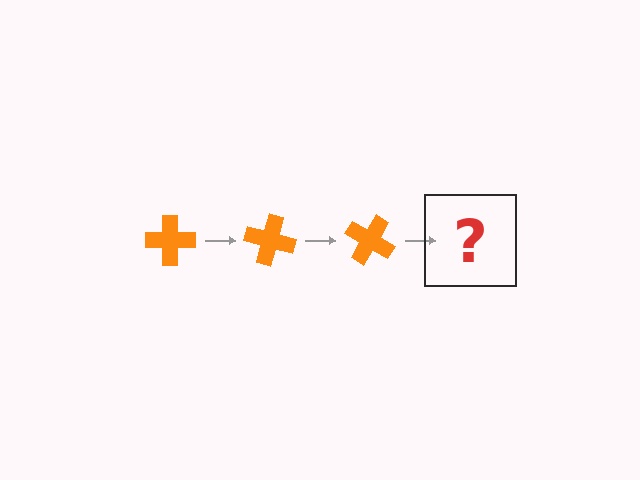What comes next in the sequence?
The next element should be an orange cross rotated 45 degrees.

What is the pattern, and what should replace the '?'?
The pattern is that the cross rotates 15 degrees each step. The '?' should be an orange cross rotated 45 degrees.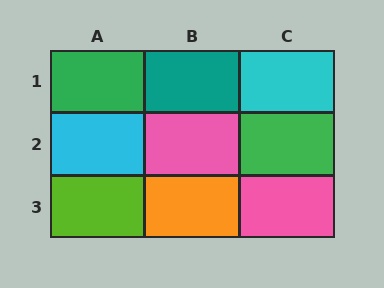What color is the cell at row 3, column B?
Orange.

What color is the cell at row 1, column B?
Teal.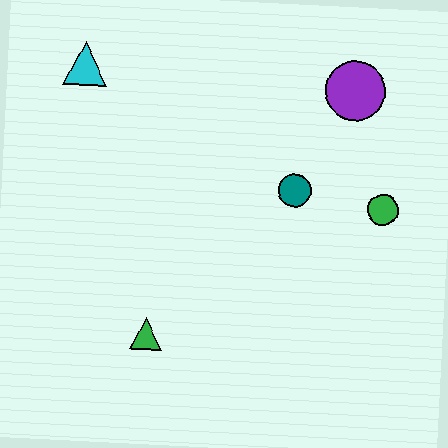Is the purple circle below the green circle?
No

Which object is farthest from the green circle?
The cyan triangle is farthest from the green circle.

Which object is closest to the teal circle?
The green circle is closest to the teal circle.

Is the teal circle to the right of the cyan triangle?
Yes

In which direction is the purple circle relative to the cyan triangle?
The purple circle is to the right of the cyan triangle.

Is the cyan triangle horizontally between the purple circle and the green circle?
No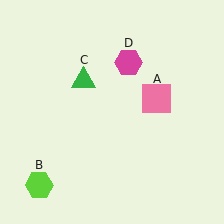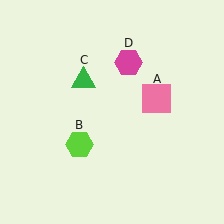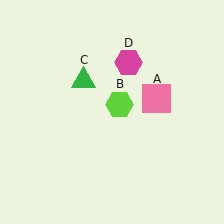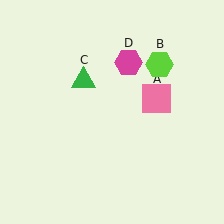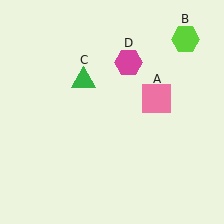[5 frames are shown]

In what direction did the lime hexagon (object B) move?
The lime hexagon (object B) moved up and to the right.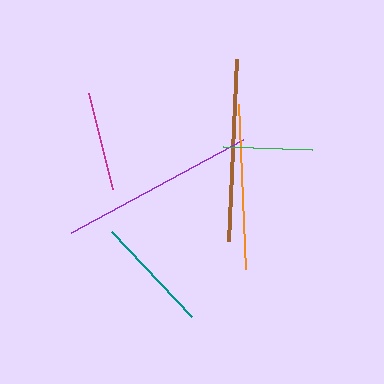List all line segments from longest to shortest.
From longest to shortest: purple, brown, orange, teal, magenta, green.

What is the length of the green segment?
The green segment is approximately 89 pixels long.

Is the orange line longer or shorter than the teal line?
The orange line is longer than the teal line.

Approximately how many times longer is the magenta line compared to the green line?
The magenta line is approximately 1.1 times the length of the green line.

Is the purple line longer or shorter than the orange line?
The purple line is longer than the orange line.